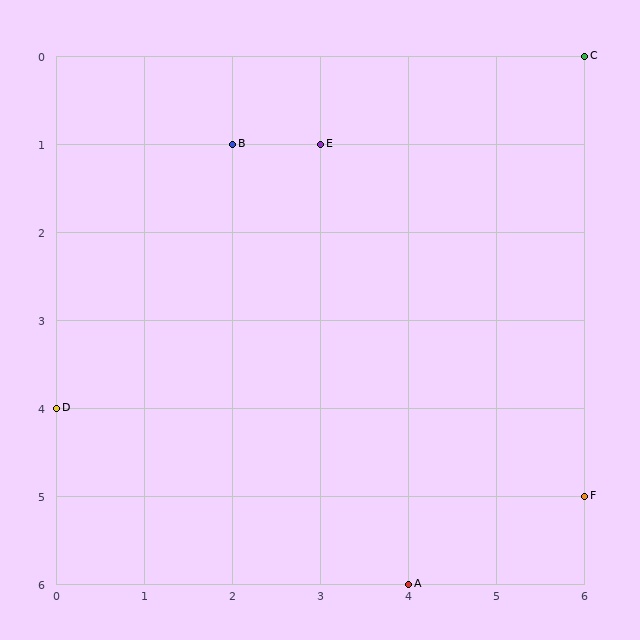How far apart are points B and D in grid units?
Points B and D are 2 columns and 3 rows apart (about 3.6 grid units diagonally).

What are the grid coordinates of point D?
Point D is at grid coordinates (0, 4).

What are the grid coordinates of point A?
Point A is at grid coordinates (4, 6).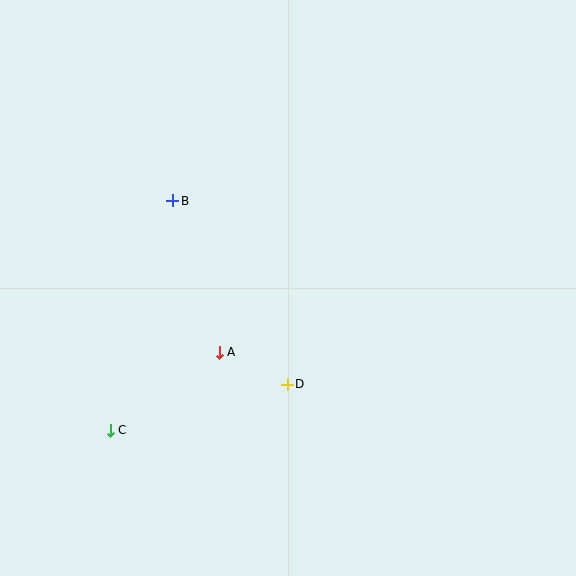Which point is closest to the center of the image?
Point A at (219, 352) is closest to the center.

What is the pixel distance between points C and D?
The distance between C and D is 183 pixels.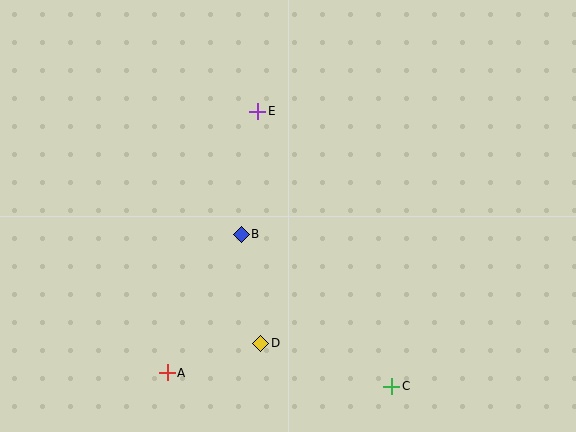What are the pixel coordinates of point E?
Point E is at (258, 111).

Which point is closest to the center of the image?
Point B at (241, 234) is closest to the center.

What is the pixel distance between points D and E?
The distance between D and E is 232 pixels.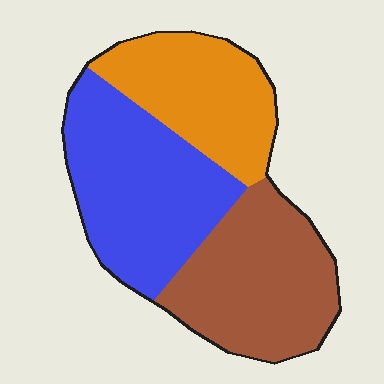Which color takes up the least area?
Orange, at roughly 25%.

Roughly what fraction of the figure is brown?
Brown covers around 35% of the figure.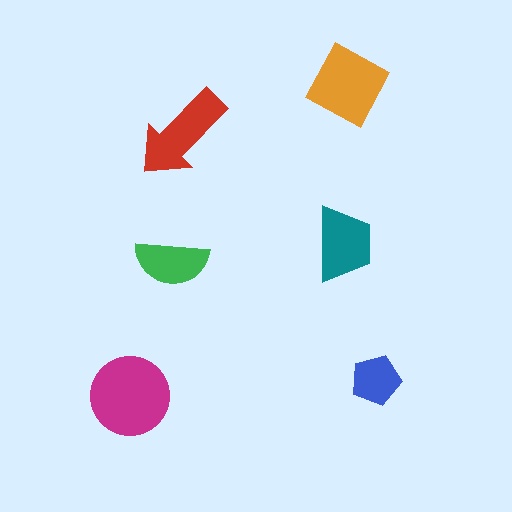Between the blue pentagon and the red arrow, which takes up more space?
The red arrow.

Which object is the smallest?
The blue pentagon.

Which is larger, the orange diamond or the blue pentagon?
The orange diamond.